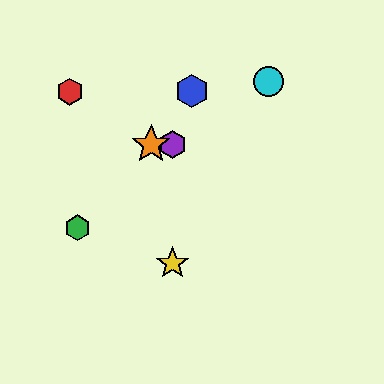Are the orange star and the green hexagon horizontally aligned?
No, the orange star is at y≈144 and the green hexagon is at y≈228.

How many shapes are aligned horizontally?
2 shapes (the purple hexagon, the orange star) are aligned horizontally.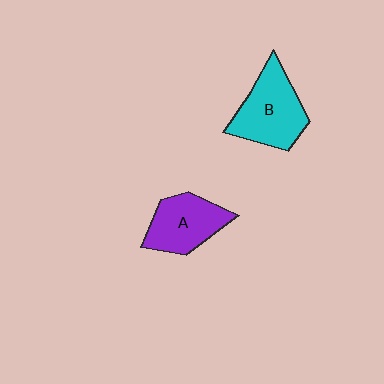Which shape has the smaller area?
Shape A (purple).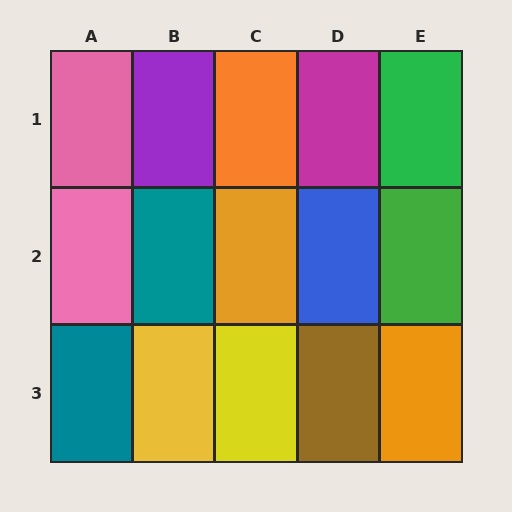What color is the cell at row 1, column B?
Purple.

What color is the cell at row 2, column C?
Orange.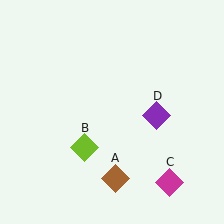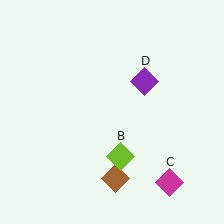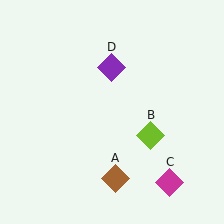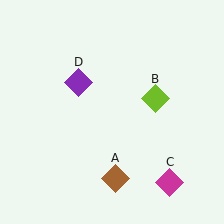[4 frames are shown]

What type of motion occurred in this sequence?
The lime diamond (object B), purple diamond (object D) rotated counterclockwise around the center of the scene.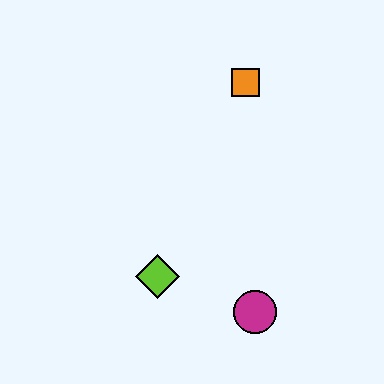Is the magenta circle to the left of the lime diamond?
No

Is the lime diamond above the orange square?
No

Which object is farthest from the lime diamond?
The orange square is farthest from the lime diamond.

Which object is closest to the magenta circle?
The lime diamond is closest to the magenta circle.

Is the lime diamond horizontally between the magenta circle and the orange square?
No